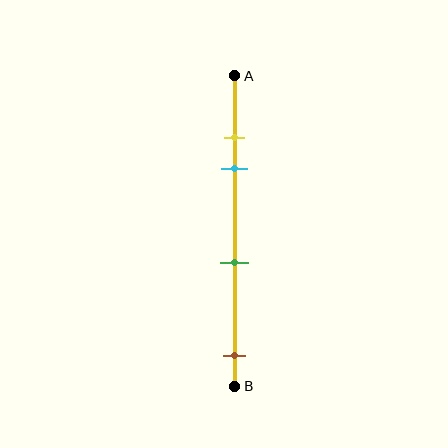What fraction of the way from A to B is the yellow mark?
The yellow mark is approximately 20% (0.2) of the way from A to B.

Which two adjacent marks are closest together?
The yellow and cyan marks are the closest adjacent pair.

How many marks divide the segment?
There are 4 marks dividing the segment.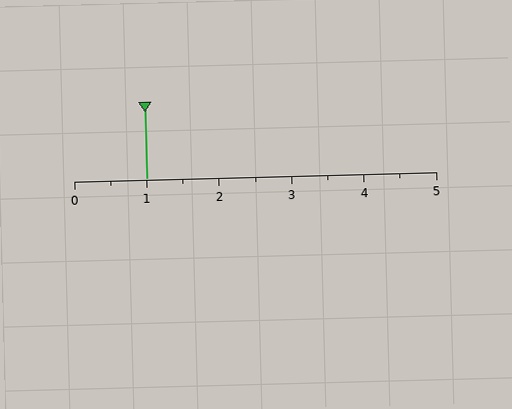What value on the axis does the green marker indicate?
The marker indicates approximately 1.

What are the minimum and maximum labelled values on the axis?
The axis runs from 0 to 5.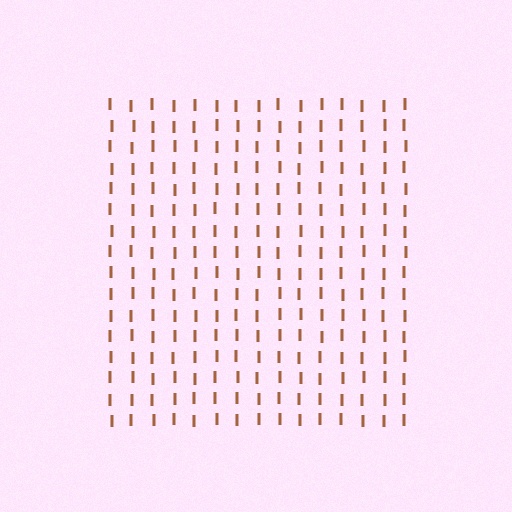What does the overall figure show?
The overall figure shows a square.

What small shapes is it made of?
It is made of small letter I's.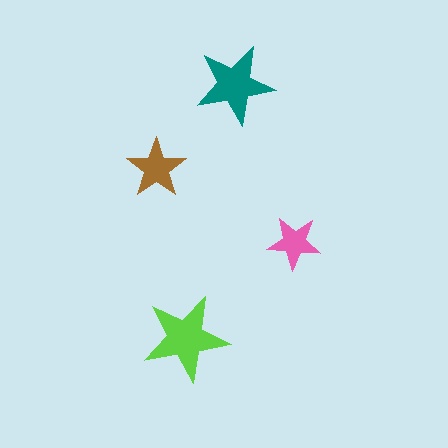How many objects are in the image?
There are 4 objects in the image.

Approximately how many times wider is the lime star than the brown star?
About 1.5 times wider.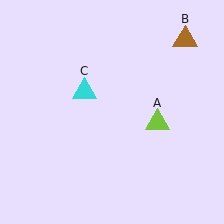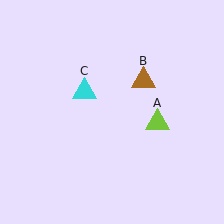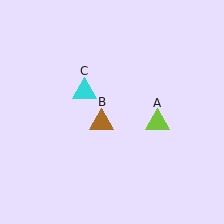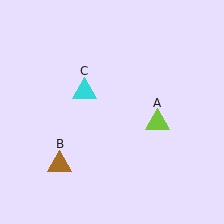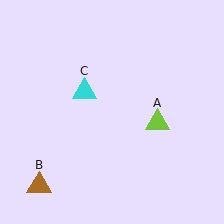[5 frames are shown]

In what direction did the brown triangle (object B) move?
The brown triangle (object B) moved down and to the left.